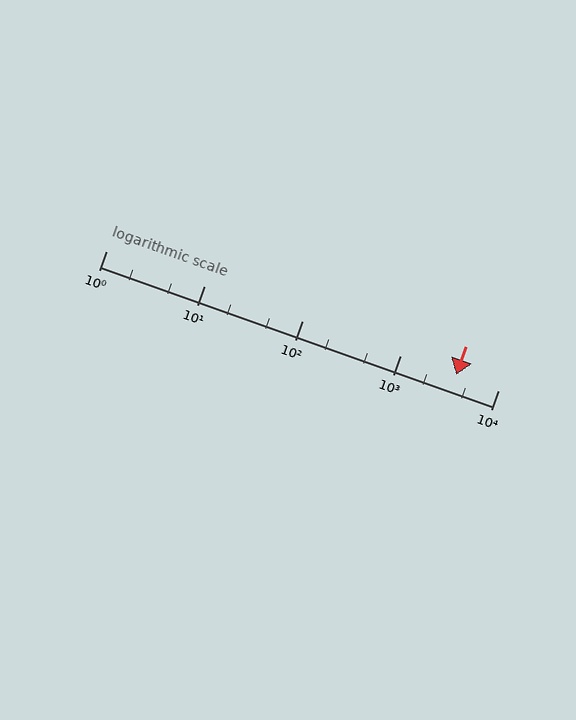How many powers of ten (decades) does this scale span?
The scale spans 4 decades, from 1 to 10000.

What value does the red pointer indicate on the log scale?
The pointer indicates approximately 3700.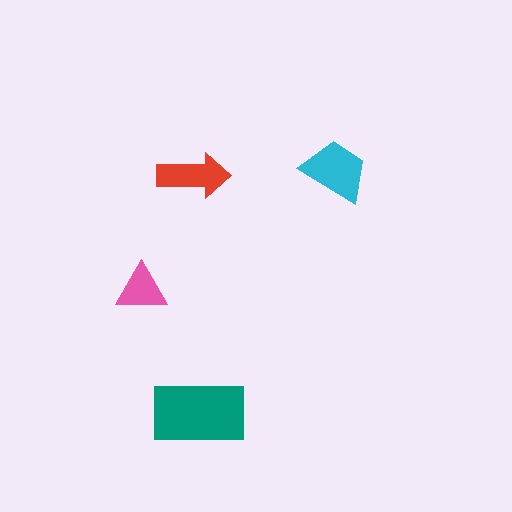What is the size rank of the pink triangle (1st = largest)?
4th.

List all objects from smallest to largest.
The pink triangle, the red arrow, the cyan trapezoid, the teal rectangle.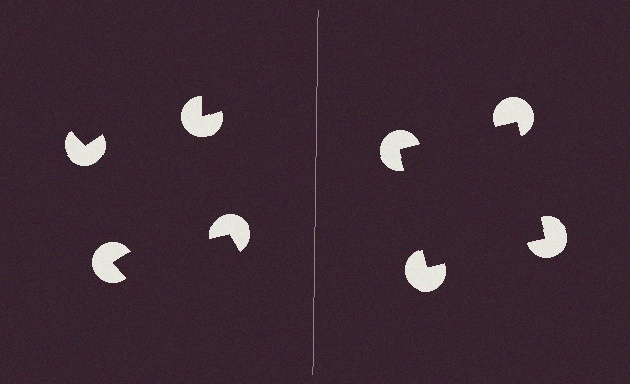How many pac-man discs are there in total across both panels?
8 — 4 on each side.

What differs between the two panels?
The pac-man discs are positioned identically on both sides; only the wedge orientations differ. On the right they align to a square; on the left they are misaligned.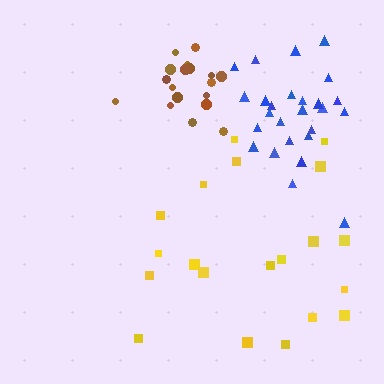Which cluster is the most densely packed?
Brown.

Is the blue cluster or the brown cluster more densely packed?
Brown.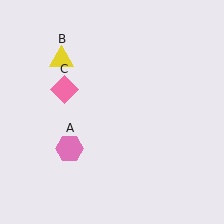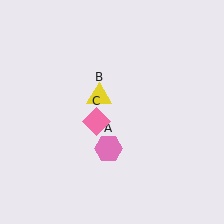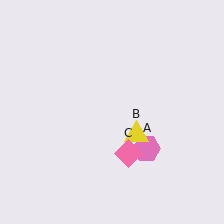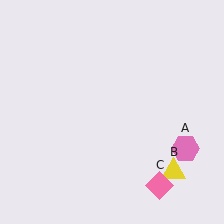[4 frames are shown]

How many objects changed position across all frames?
3 objects changed position: pink hexagon (object A), yellow triangle (object B), pink diamond (object C).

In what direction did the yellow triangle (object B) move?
The yellow triangle (object B) moved down and to the right.